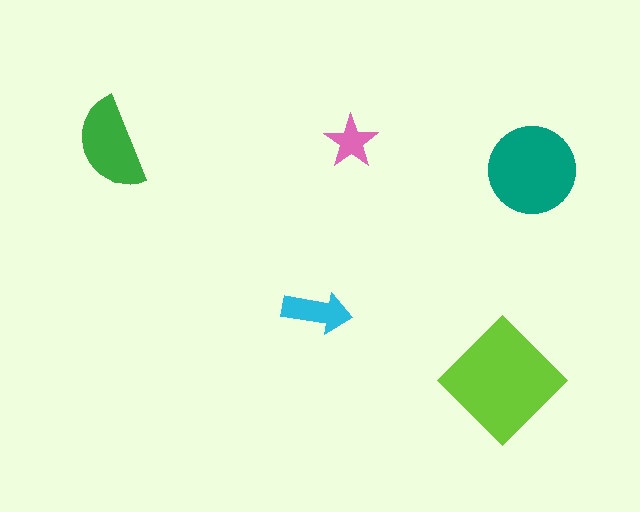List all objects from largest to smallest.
The lime diamond, the teal circle, the green semicircle, the cyan arrow, the pink star.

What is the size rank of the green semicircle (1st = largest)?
3rd.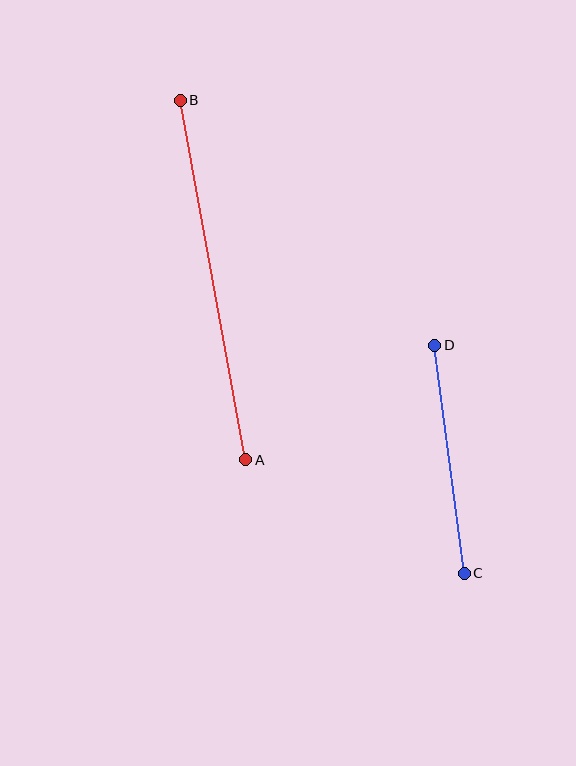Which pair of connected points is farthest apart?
Points A and B are farthest apart.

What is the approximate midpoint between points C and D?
The midpoint is at approximately (450, 459) pixels.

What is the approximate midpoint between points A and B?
The midpoint is at approximately (213, 280) pixels.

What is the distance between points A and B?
The distance is approximately 365 pixels.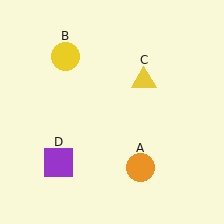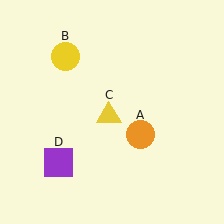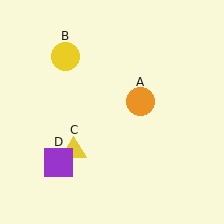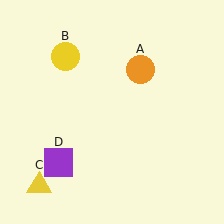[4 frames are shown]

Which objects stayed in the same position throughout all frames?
Yellow circle (object B) and purple square (object D) remained stationary.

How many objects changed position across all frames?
2 objects changed position: orange circle (object A), yellow triangle (object C).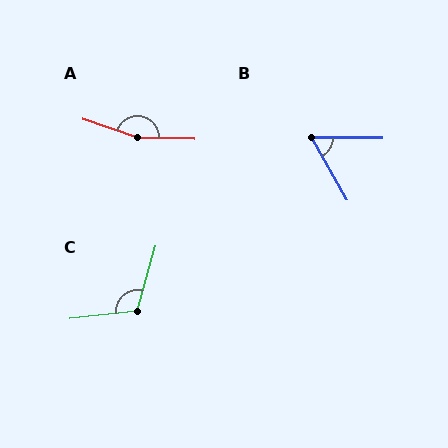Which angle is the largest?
A, at approximately 162 degrees.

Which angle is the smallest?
B, at approximately 60 degrees.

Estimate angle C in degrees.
Approximately 112 degrees.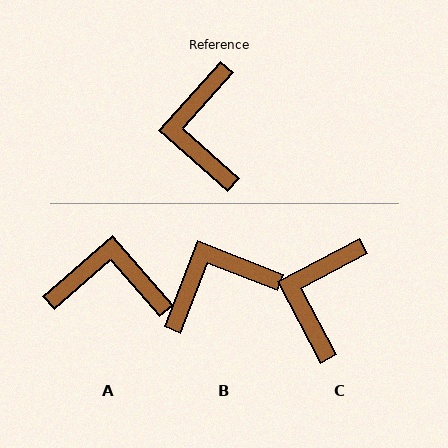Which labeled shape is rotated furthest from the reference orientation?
A, about 97 degrees away.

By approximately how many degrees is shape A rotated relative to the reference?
Approximately 97 degrees clockwise.